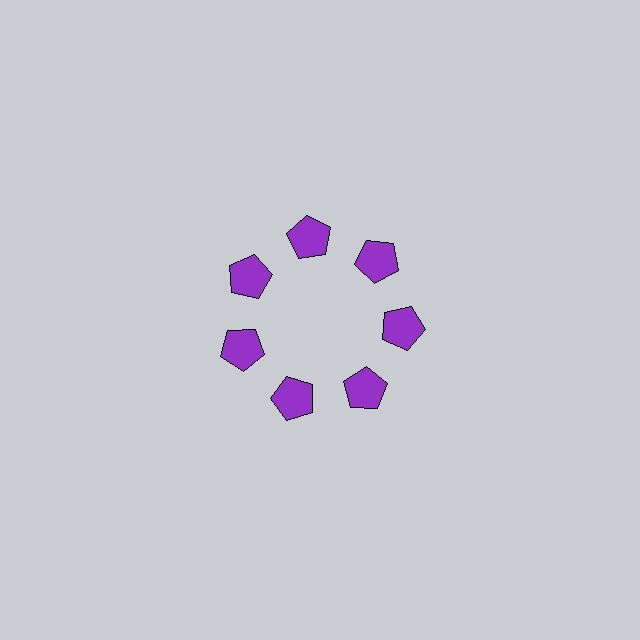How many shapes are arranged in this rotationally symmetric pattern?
There are 7 shapes, arranged in 7 groups of 1.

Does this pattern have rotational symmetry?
Yes, this pattern has 7-fold rotational symmetry. It looks the same after rotating 51 degrees around the center.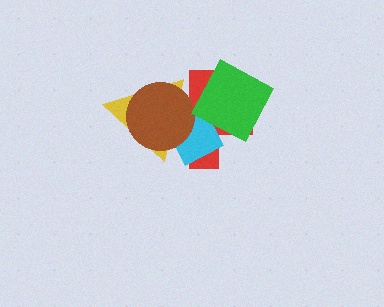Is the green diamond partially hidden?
No, no other shape covers it.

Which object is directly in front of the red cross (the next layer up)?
The cyan diamond is directly in front of the red cross.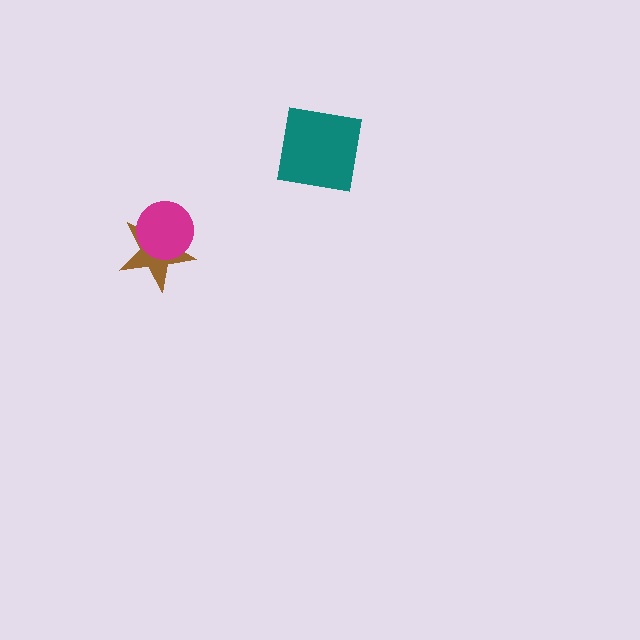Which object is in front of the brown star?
The magenta circle is in front of the brown star.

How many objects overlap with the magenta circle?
1 object overlaps with the magenta circle.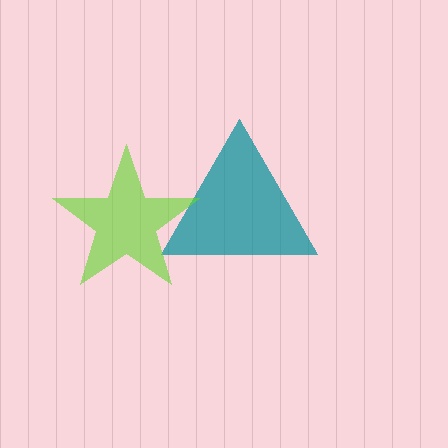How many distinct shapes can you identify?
There are 2 distinct shapes: a teal triangle, a lime star.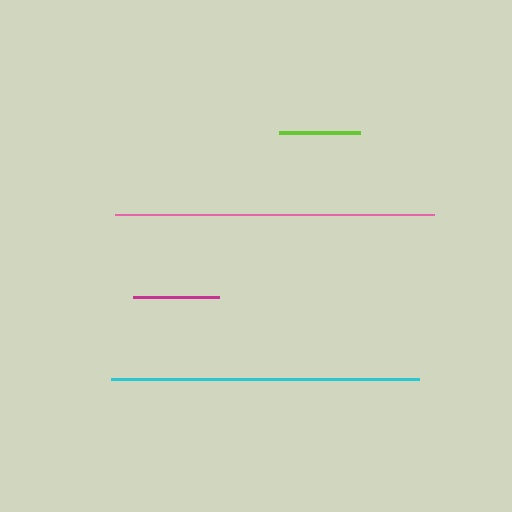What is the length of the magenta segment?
The magenta segment is approximately 86 pixels long.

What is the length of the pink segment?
The pink segment is approximately 318 pixels long.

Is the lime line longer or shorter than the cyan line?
The cyan line is longer than the lime line.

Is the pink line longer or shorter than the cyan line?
The pink line is longer than the cyan line.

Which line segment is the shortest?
The lime line is the shortest at approximately 81 pixels.